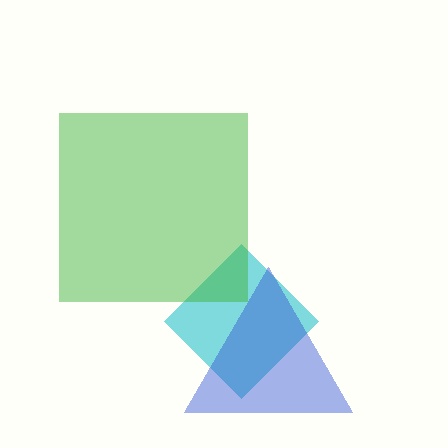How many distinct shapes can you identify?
There are 3 distinct shapes: a cyan diamond, a blue triangle, a green square.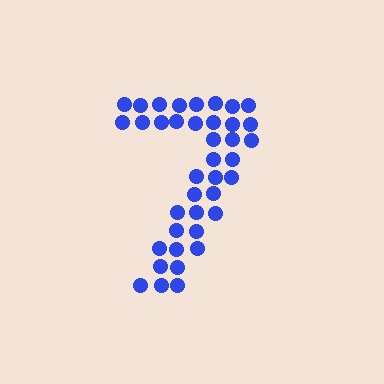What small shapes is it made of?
It is made of small circles.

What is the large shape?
The large shape is the digit 7.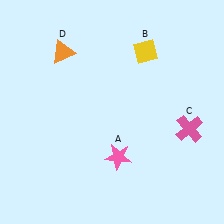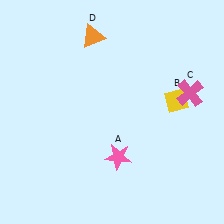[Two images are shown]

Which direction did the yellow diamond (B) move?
The yellow diamond (B) moved down.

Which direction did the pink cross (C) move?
The pink cross (C) moved up.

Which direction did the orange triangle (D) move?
The orange triangle (D) moved right.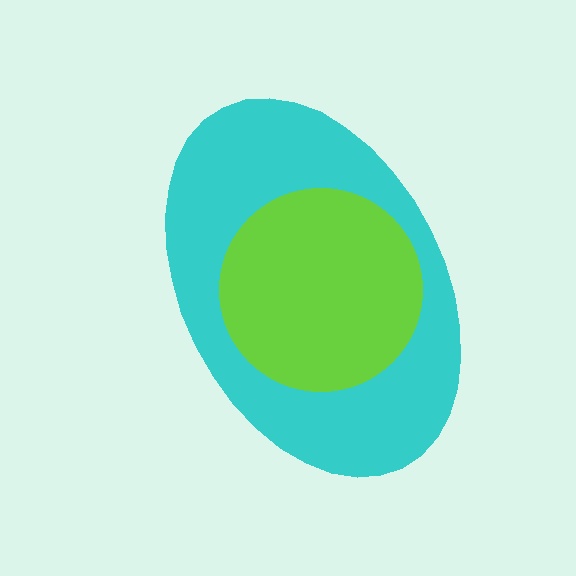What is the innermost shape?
The lime circle.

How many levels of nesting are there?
2.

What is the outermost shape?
The cyan ellipse.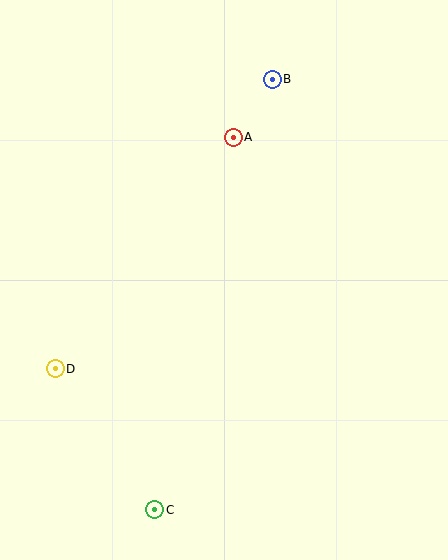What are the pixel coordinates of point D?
Point D is at (55, 369).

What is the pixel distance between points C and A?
The distance between C and A is 381 pixels.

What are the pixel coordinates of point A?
Point A is at (233, 137).